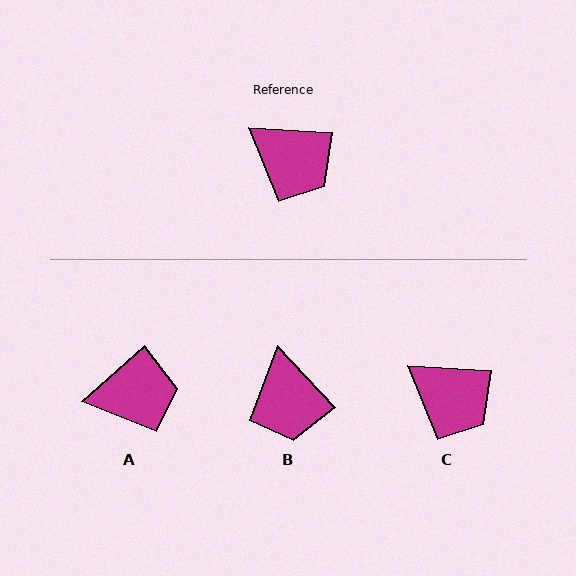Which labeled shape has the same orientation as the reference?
C.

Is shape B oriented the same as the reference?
No, it is off by about 43 degrees.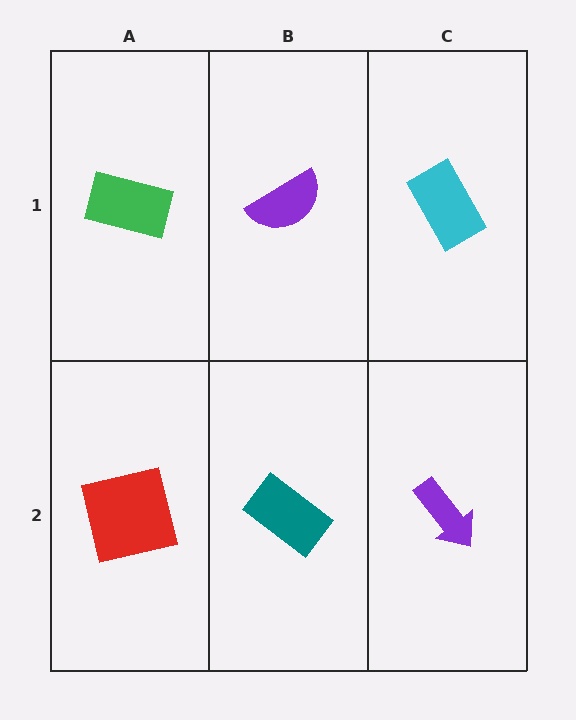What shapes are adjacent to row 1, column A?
A red square (row 2, column A), a purple semicircle (row 1, column B).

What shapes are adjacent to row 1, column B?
A teal rectangle (row 2, column B), a green rectangle (row 1, column A), a cyan rectangle (row 1, column C).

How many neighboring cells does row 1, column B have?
3.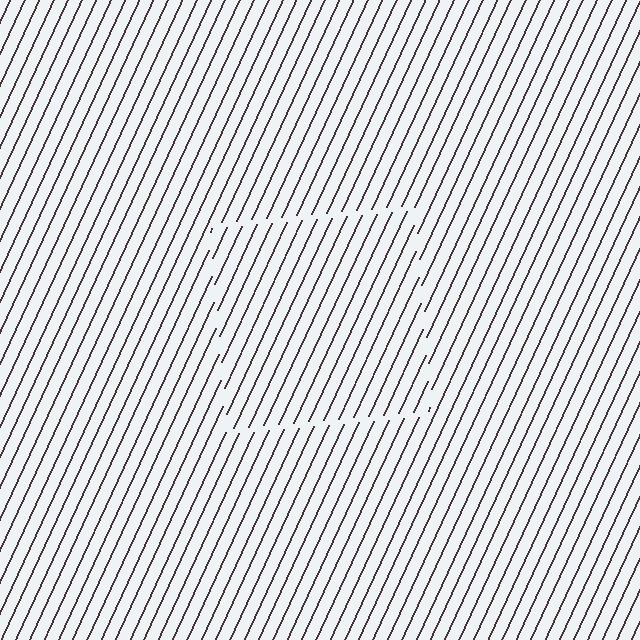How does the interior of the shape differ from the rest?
The interior of the shape contains the same grating, shifted by half a period — the contour is defined by the phase discontinuity where line-ends from the inner and outer gratings abut.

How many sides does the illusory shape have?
4 sides — the line-ends trace a square.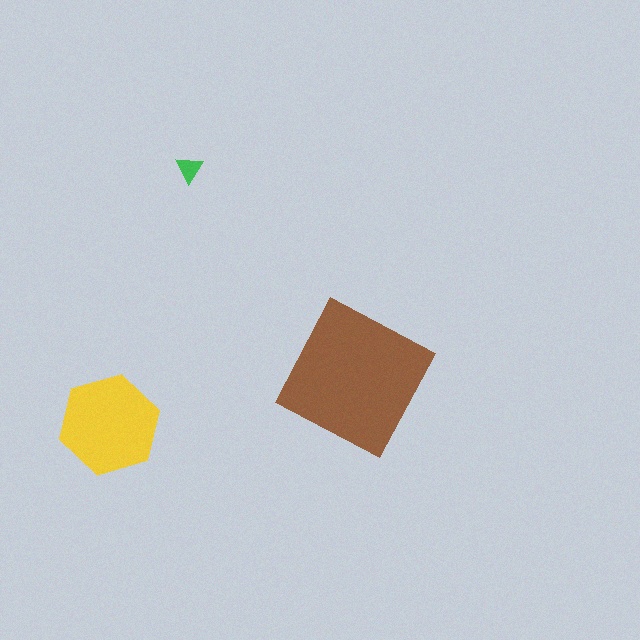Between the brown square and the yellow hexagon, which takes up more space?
The brown square.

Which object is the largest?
The brown square.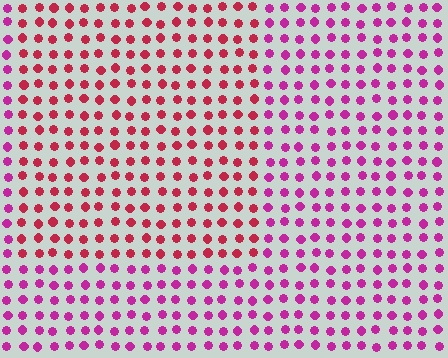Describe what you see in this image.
The image is filled with small magenta elements in a uniform arrangement. A rectangle-shaped region is visible where the elements are tinted to a slightly different hue, forming a subtle color boundary.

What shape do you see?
I see a rectangle.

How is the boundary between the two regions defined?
The boundary is defined purely by a slight shift in hue (about 34 degrees). Spacing, size, and orientation are identical on both sides.